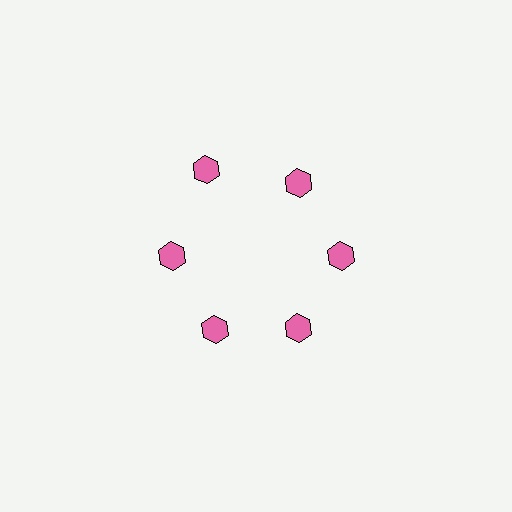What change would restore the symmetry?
The symmetry would be restored by moving it inward, back onto the ring so that all 6 hexagons sit at equal angles and equal distance from the center.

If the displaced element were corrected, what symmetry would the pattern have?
It would have 6-fold rotational symmetry — the pattern would map onto itself every 60 degrees.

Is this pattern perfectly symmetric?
No. The 6 pink hexagons are arranged in a ring, but one element near the 11 o'clock position is pushed outward from the center, breaking the 6-fold rotational symmetry.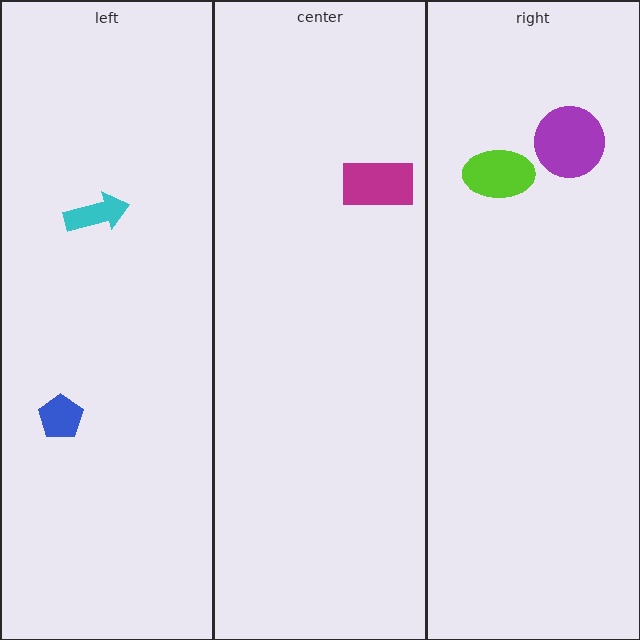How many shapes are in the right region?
2.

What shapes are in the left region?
The cyan arrow, the blue pentagon.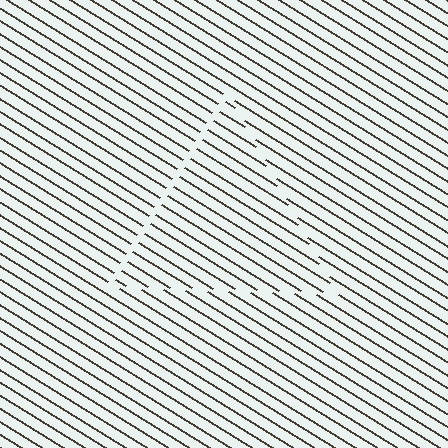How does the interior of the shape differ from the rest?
The interior of the shape contains the same grating, shifted by half a period — the contour is defined by the phase discontinuity where line-ends from the inner and outer gratings abut.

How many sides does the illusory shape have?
3 sides — the line-ends trace a triangle.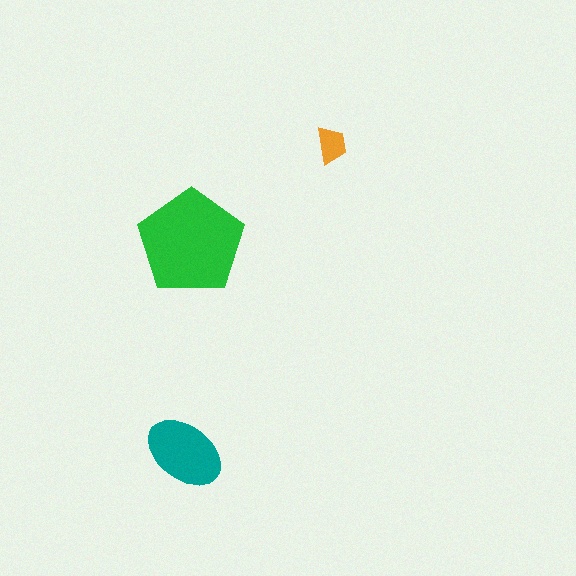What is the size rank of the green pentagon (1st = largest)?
1st.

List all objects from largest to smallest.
The green pentagon, the teal ellipse, the orange trapezoid.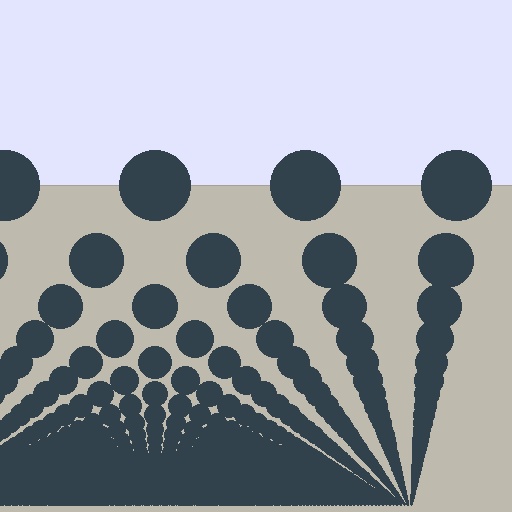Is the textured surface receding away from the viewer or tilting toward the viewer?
The surface appears to tilt toward the viewer. Texture elements get larger and sparser toward the top.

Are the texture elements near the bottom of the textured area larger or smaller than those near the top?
Smaller. The gradient is inverted — elements near the bottom are smaller and denser.